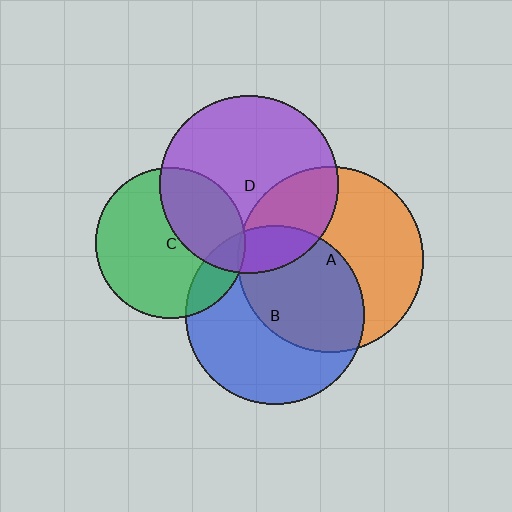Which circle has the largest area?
Circle A (orange).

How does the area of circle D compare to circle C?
Approximately 1.4 times.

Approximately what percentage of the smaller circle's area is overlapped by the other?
Approximately 30%.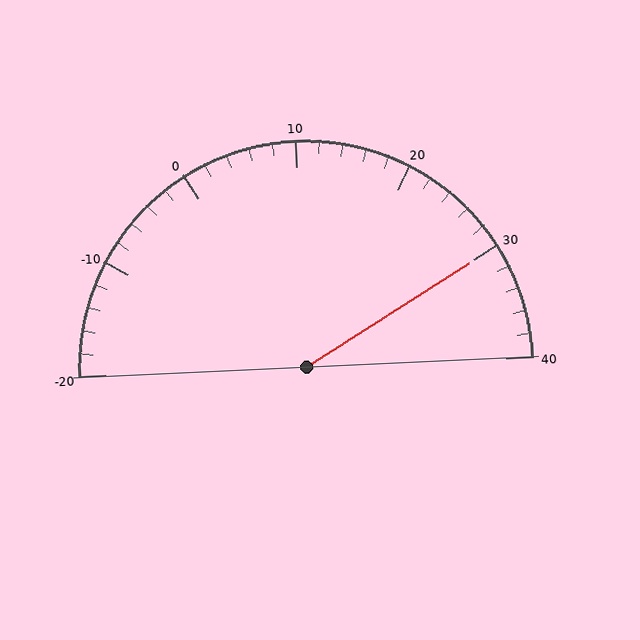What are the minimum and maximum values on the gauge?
The gauge ranges from -20 to 40.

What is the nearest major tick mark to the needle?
The nearest major tick mark is 30.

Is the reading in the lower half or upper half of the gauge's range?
The reading is in the upper half of the range (-20 to 40).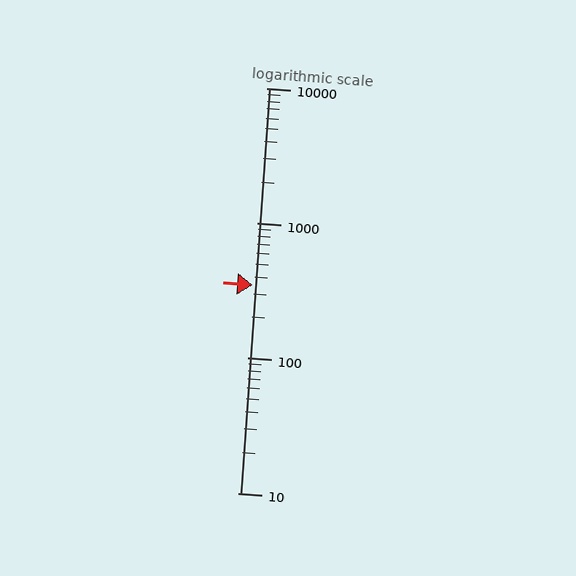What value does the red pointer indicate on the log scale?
The pointer indicates approximately 350.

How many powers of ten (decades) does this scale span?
The scale spans 3 decades, from 10 to 10000.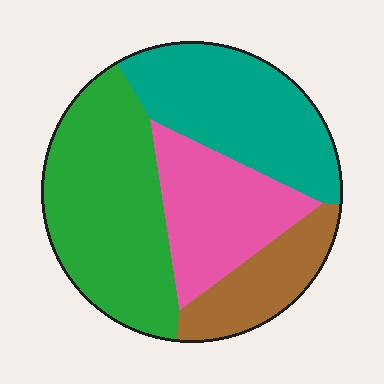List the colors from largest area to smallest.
From largest to smallest: green, teal, pink, brown.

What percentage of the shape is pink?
Pink covers roughly 20% of the shape.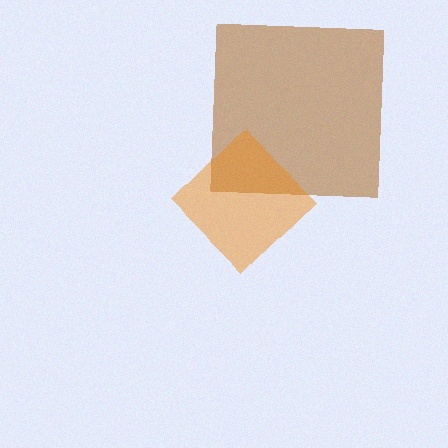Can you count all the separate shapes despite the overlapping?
Yes, there are 2 separate shapes.